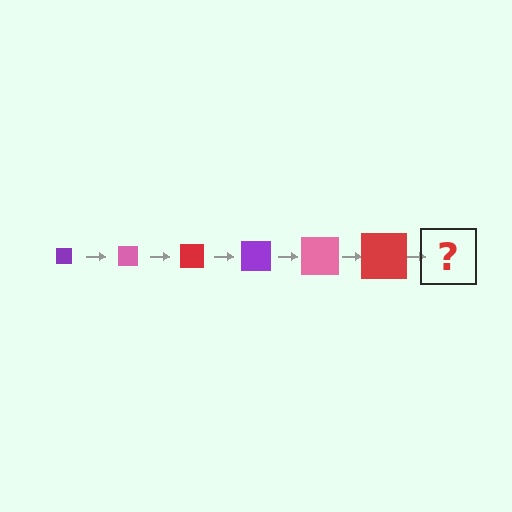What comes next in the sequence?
The next element should be a purple square, larger than the previous one.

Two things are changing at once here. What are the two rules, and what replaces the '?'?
The two rules are that the square grows larger each step and the color cycles through purple, pink, and red. The '?' should be a purple square, larger than the previous one.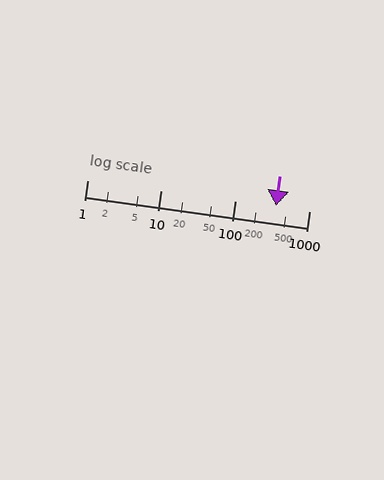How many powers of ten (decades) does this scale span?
The scale spans 3 decades, from 1 to 1000.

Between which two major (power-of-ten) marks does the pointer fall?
The pointer is between 100 and 1000.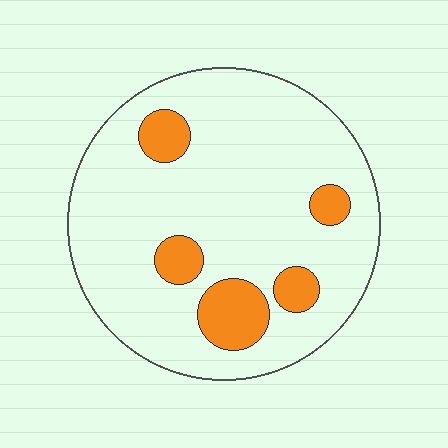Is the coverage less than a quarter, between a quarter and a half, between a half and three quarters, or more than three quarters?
Less than a quarter.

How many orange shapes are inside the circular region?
5.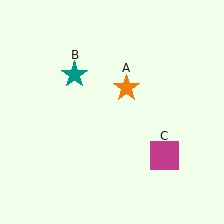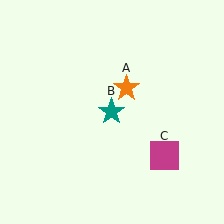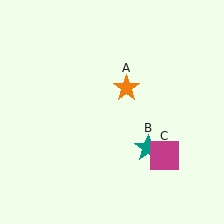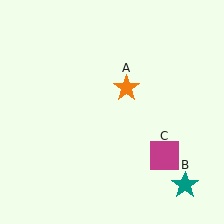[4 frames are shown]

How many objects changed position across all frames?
1 object changed position: teal star (object B).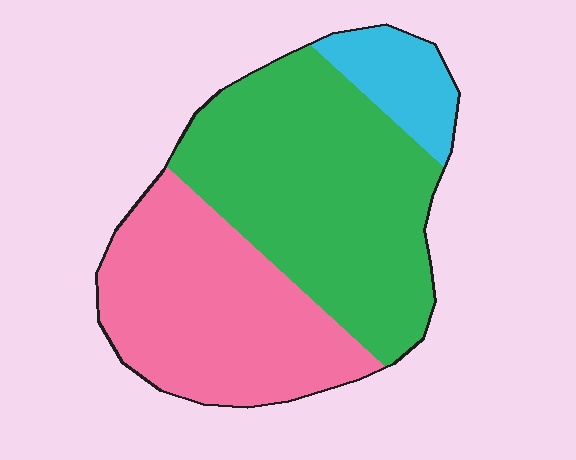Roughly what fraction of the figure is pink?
Pink covers 39% of the figure.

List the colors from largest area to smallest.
From largest to smallest: green, pink, cyan.